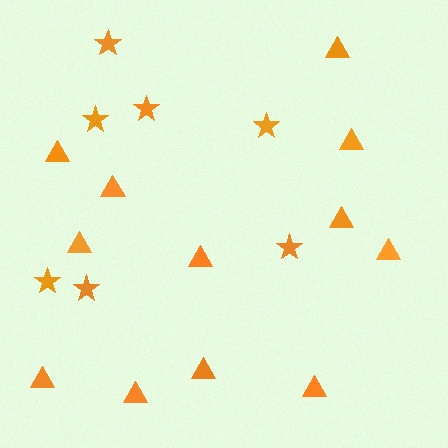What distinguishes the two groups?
There are 2 groups: one group of triangles (12) and one group of stars (7).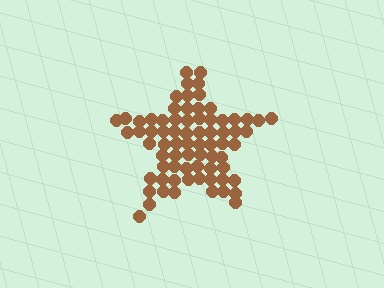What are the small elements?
The small elements are circles.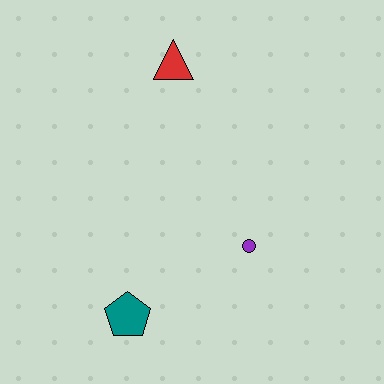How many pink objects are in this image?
There are no pink objects.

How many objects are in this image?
There are 3 objects.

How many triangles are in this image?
There is 1 triangle.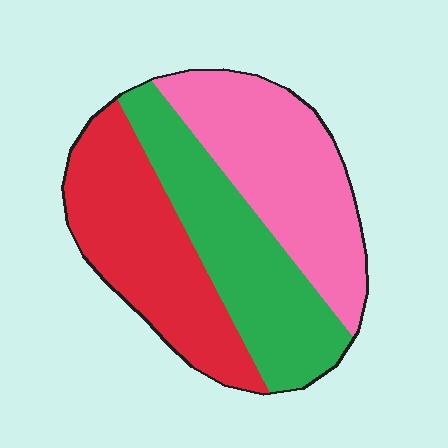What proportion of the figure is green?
Green covers about 35% of the figure.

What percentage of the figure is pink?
Pink covers about 35% of the figure.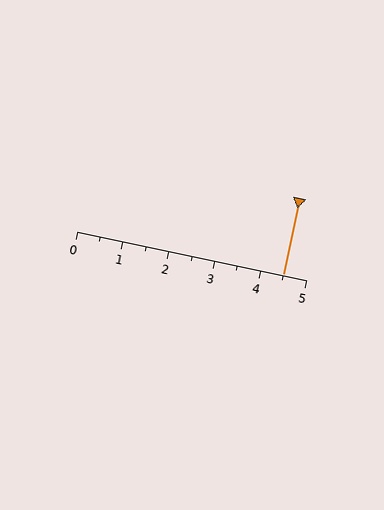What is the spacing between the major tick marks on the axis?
The major ticks are spaced 1 apart.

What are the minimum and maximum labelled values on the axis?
The axis runs from 0 to 5.